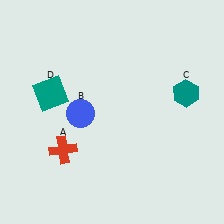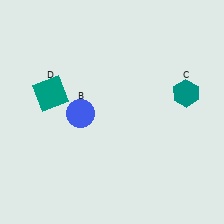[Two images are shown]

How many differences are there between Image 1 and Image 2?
There is 1 difference between the two images.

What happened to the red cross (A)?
The red cross (A) was removed in Image 2. It was in the bottom-left area of Image 1.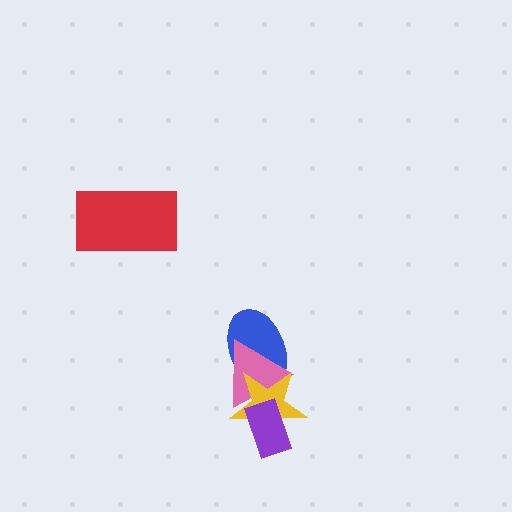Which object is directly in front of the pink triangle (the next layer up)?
The yellow star is directly in front of the pink triangle.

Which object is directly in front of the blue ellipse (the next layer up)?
The pink triangle is directly in front of the blue ellipse.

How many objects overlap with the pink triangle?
3 objects overlap with the pink triangle.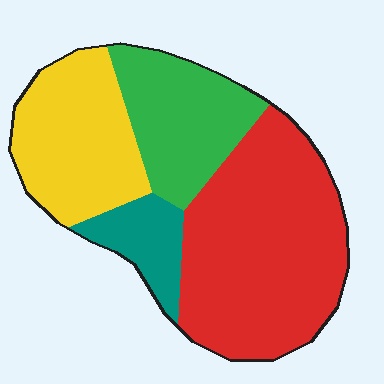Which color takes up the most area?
Red, at roughly 45%.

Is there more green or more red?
Red.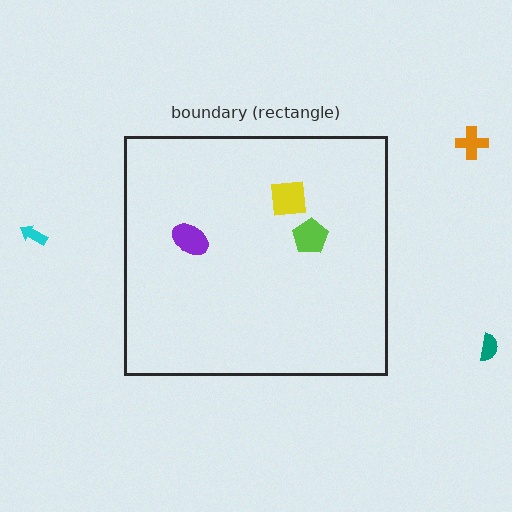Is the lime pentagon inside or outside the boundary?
Inside.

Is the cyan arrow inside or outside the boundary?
Outside.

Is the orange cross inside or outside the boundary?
Outside.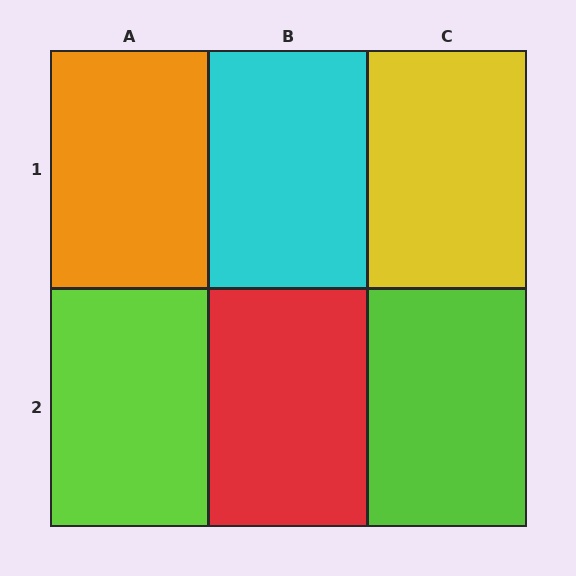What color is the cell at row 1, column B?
Cyan.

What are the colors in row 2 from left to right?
Lime, red, lime.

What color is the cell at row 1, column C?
Yellow.